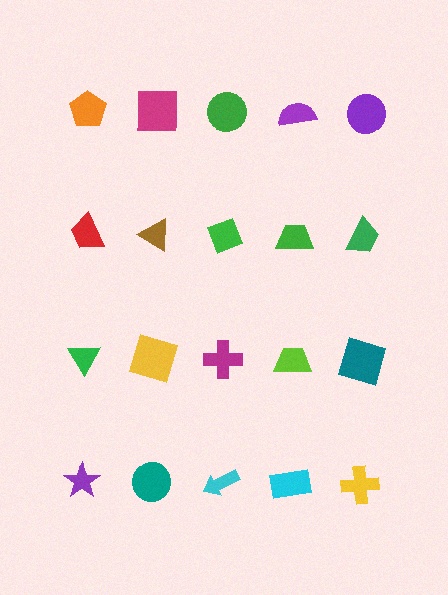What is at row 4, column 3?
A cyan arrow.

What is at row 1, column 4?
A purple semicircle.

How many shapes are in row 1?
5 shapes.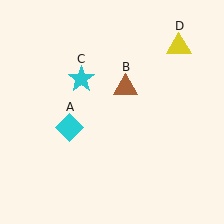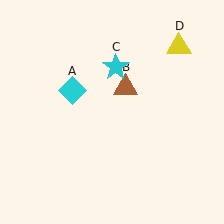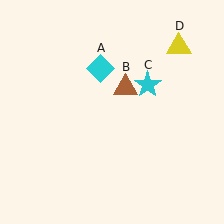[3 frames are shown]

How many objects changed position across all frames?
2 objects changed position: cyan diamond (object A), cyan star (object C).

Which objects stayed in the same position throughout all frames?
Brown triangle (object B) and yellow triangle (object D) remained stationary.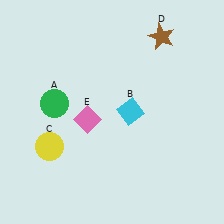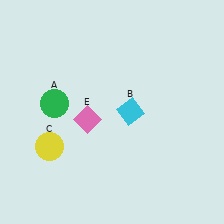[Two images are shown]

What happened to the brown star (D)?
The brown star (D) was removed in Image 2. It was in the top-right area of Image 1.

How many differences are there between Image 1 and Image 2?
There is 1 difference between the two images.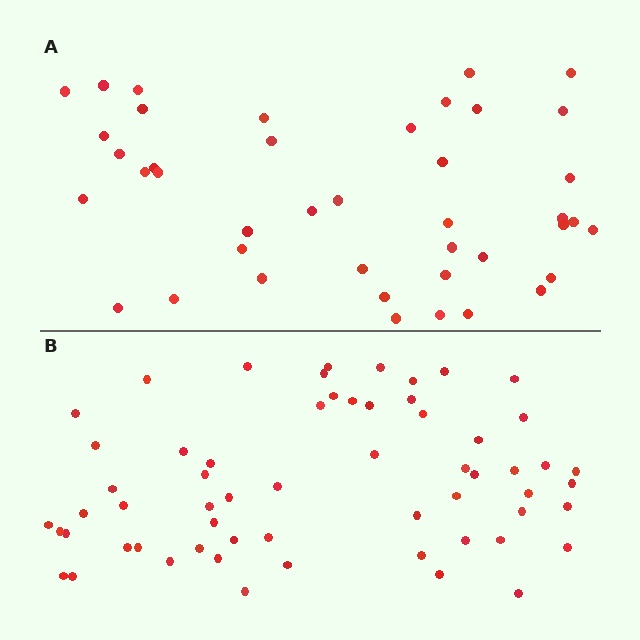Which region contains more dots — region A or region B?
Region B (the bottom region) has more dots.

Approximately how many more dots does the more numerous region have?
Region B has approximately 20 more dots than region A.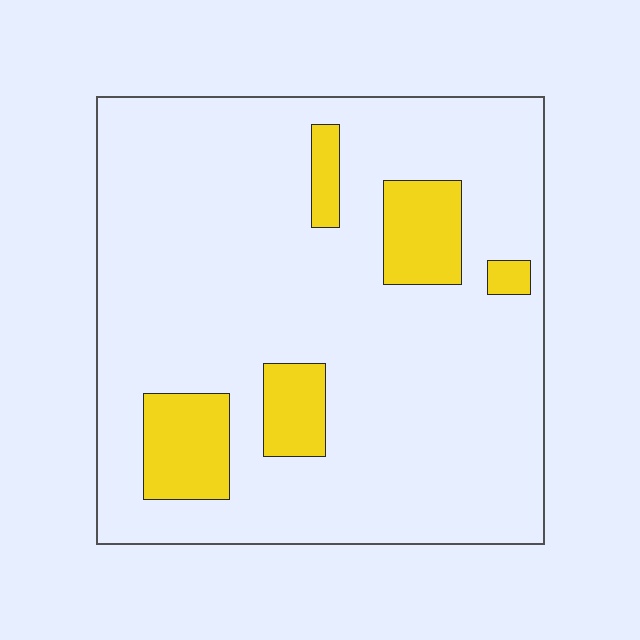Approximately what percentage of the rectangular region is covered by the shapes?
Approximately 15%.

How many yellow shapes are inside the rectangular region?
5.